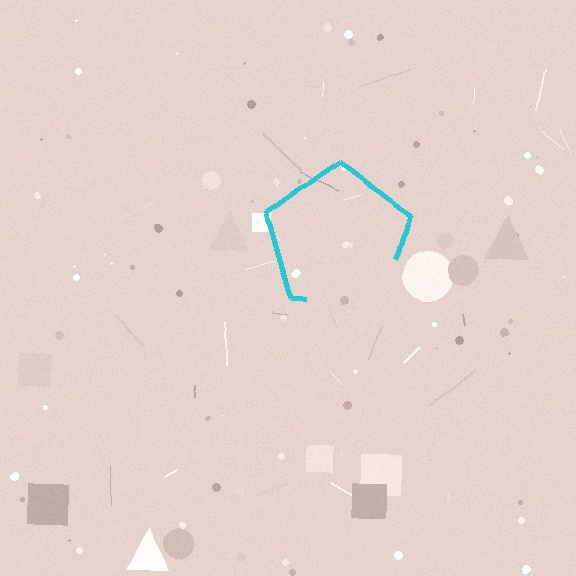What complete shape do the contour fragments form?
The contour fragments form a pentagon.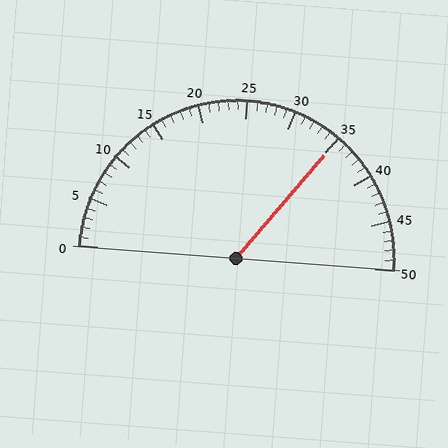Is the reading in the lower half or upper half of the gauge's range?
The reading is in the upper half of the range (0 to 50).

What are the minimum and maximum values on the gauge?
The gauge ranges from 0 to 50.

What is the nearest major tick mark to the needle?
The nearest major tick mark is 35.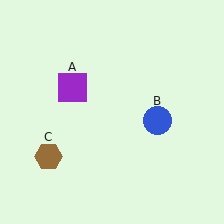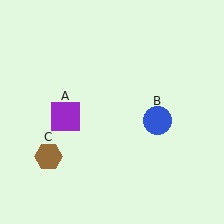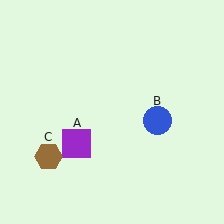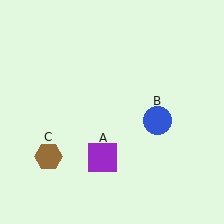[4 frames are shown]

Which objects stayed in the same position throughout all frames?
Blue circle (object B) and brown hexagon (object C) remained stationary.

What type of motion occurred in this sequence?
The purple square (object A) rotated counterclockwise around the center of the scene.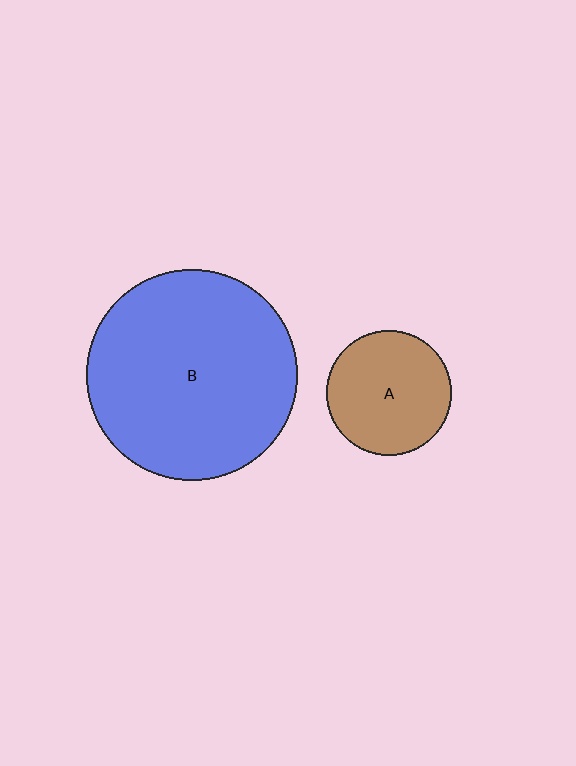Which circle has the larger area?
Circle B (blue).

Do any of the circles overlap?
No, none of the circles overlap.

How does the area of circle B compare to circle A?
Approximately 2.9 times.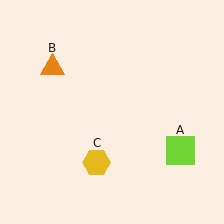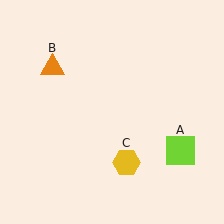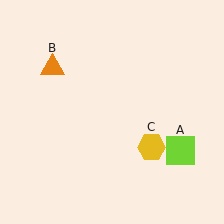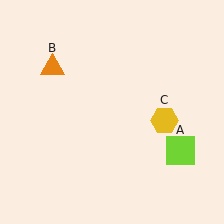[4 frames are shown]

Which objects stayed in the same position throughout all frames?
Lime square (object A) and orange triangle (object B) remained stationary.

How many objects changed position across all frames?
1 object changed position: yellow hexagon (object C).